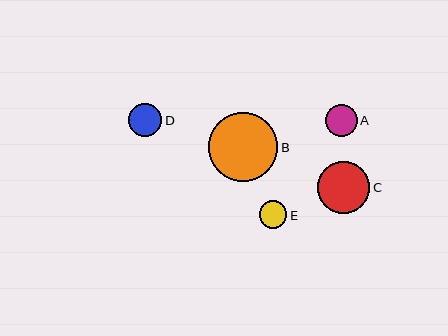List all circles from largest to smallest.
From largest to smallest: B, C, D, A, E.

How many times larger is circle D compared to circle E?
Circle D is approximately 1.2 times the size of circle E.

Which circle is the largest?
Circle B is the largest with a size of approximately 69 pixels.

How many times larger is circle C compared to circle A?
Circle C is approximately 1.6 times the size of circle A.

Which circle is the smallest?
Circle E is the smallest with a size of approximately 27 pixels.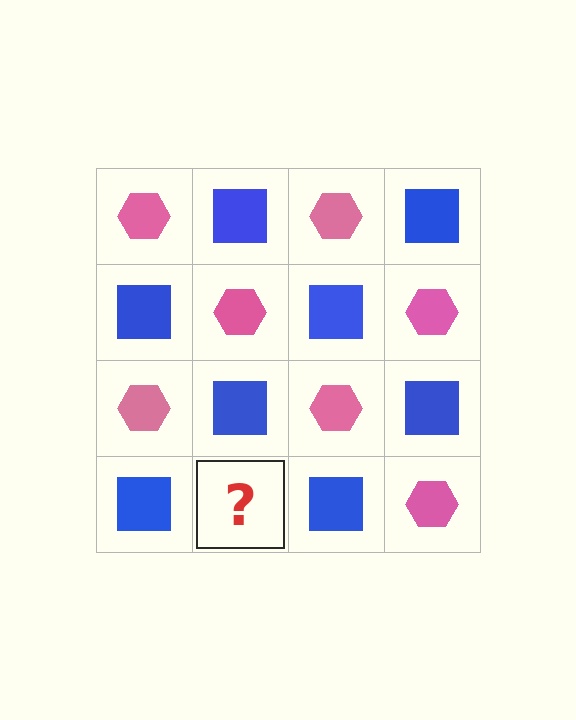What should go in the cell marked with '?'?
The missing cell should contain a pink hexagon.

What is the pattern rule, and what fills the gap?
The rule is that it alternates pink hexagon and blue square in a checkerboard pattern. The gap should be filled with a pink hexagon.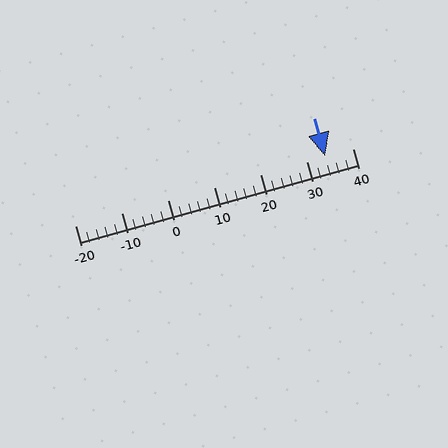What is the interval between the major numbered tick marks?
The major tick marks are spaced 10 units apart.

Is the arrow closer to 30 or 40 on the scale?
The arrow is closer to 30.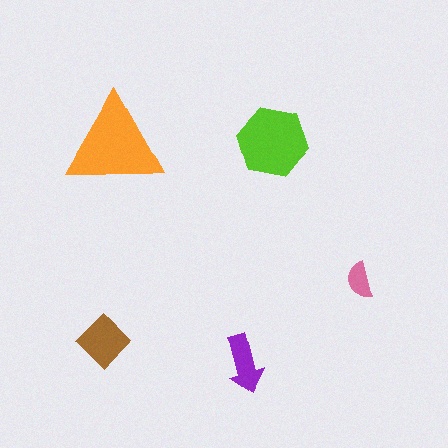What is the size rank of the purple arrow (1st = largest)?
4th.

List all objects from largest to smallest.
The orange triangle, the lime hexagon, the brown diamond, the purple arrow, the pink semicircle.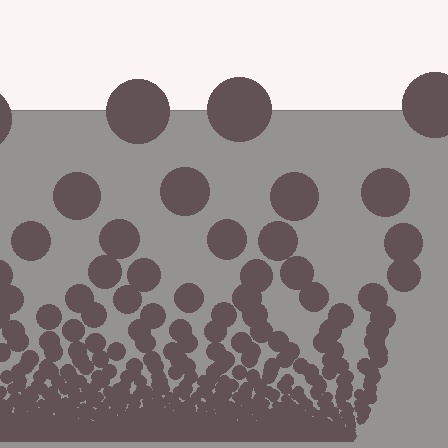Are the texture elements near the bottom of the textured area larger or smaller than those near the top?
Smaller. The gradient is inverted — elements near the bottom are smaller and denser.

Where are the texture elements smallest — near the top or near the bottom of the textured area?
Near the bottom.